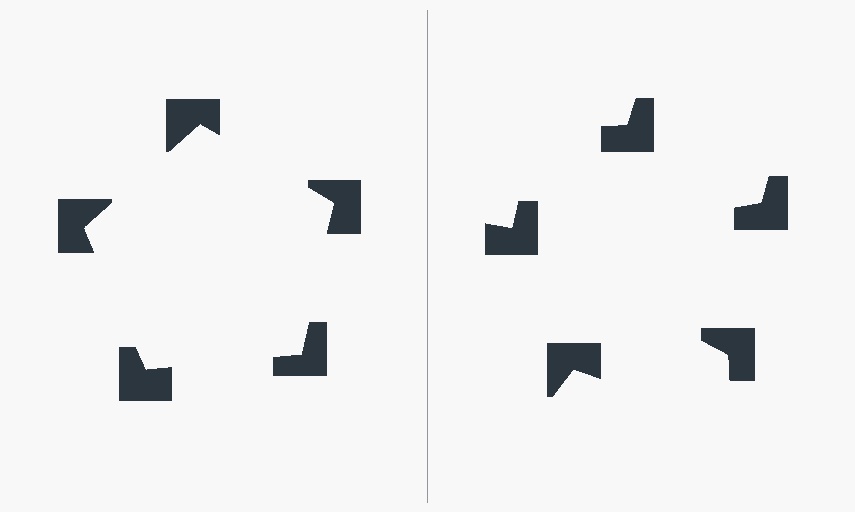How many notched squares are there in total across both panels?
10 — 5 on each side.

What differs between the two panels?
The notched squares are positioned identically on both sides; only the wedge orientations differ. On the left they align to a pentagon; on the right they are misaligned.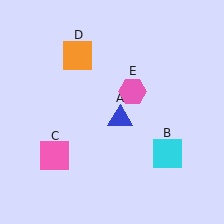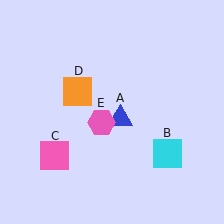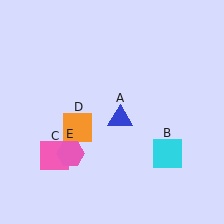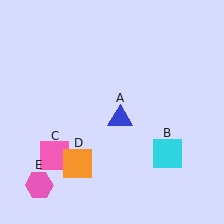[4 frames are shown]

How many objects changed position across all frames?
2 objects changed position: orange square (object D), pink hexagon (object E).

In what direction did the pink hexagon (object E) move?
The pink hexagon (object E) moved down and to the left.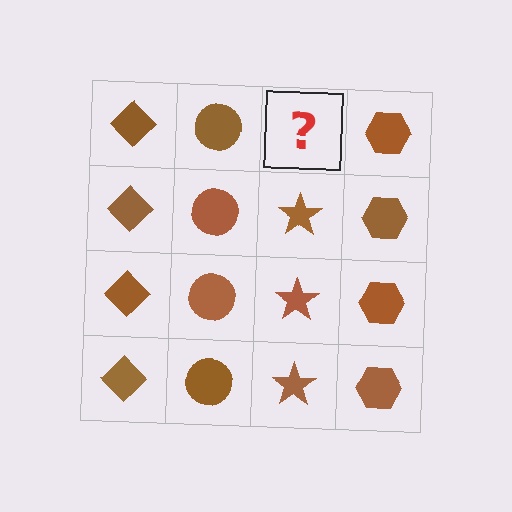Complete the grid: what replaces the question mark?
The question mark should be replaced with a brown star.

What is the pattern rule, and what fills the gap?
The rule is that each column has a consistent shape. The gap should be filled with a brown star.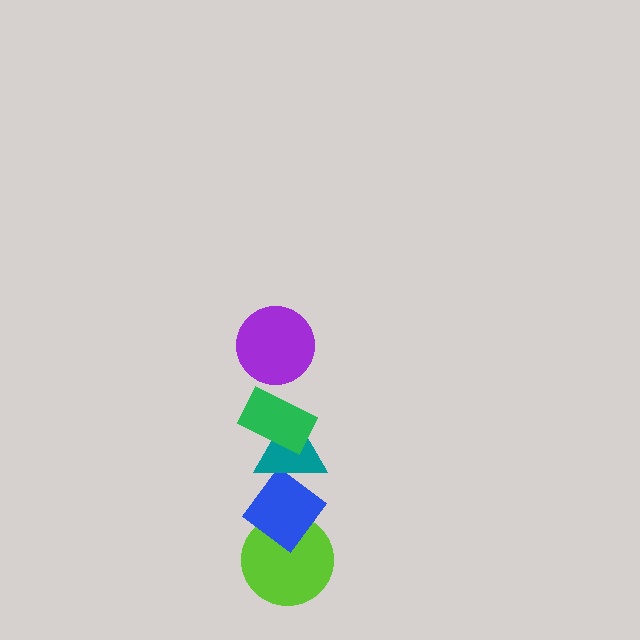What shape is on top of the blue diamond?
The teal triangle is on top of the blue diamond.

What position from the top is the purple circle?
The purple circle is 1st from the top.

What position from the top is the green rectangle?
The green rectangle is 2nd from the top.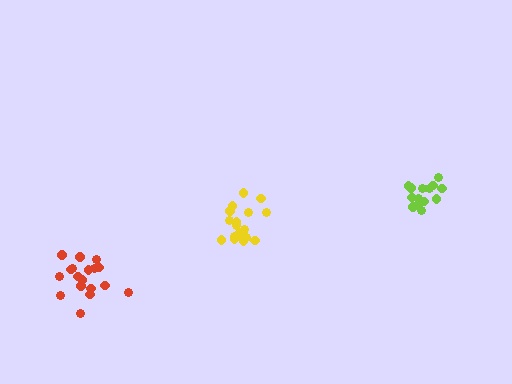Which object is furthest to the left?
The red cluster is leftmost.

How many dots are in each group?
Group 1: 17 dots, Group 2: 18 dots, Group 3: 14 dots (49 total).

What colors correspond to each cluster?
The clusters are colored: yellow, red, lime.